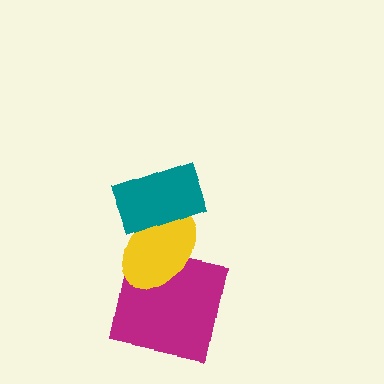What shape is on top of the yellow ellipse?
The teal rectangle is on top of the yellow ellipse.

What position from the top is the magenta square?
The magenta square is 3rd from the top.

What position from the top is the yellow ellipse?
The yellow ellipse is 2nd from the top.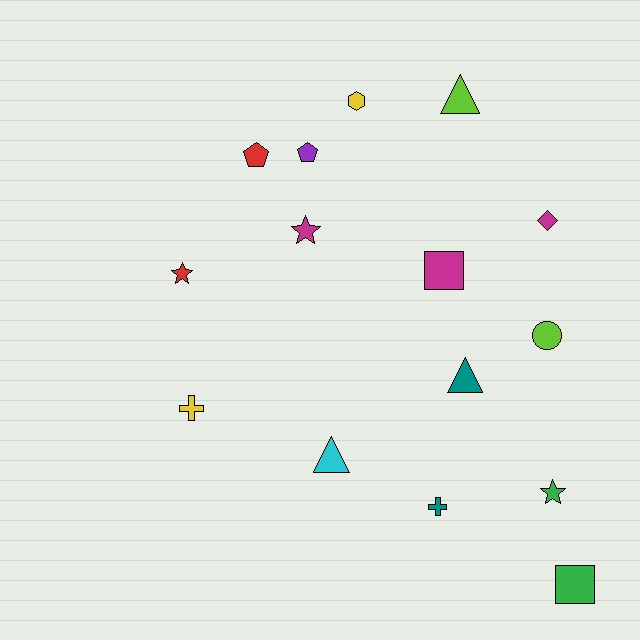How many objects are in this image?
There are 15 objects.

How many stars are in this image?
There are 3 stars.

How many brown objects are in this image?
There are no brown objects.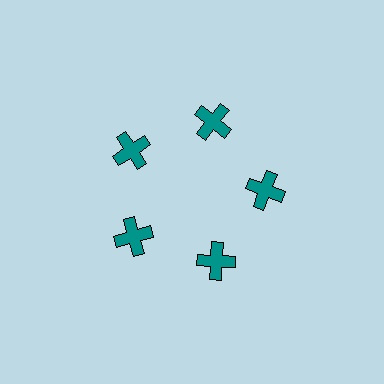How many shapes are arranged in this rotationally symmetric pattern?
There are 5 shapes, arranged in 5 groups of 1.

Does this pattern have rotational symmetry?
Yes, this pattern has 5-fold rotational symmetry. It looks the same after rotating 72 degrees around the center.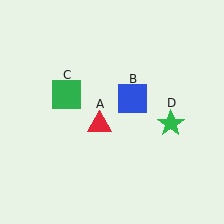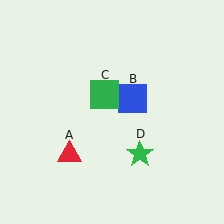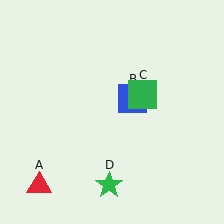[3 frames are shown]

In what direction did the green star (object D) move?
The green star (object D) moved down and to the left.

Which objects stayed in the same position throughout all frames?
Blue square (object B) remained stationary.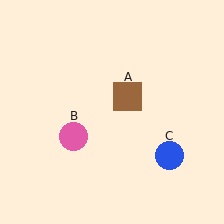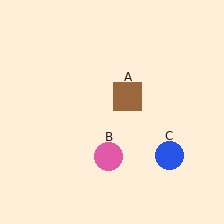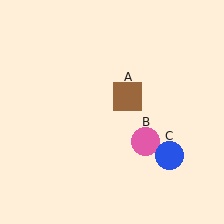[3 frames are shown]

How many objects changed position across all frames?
1 object changed position: pink circle (object B).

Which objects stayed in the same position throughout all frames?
Brown square (object A) and blue circle (object C) remained stationary.